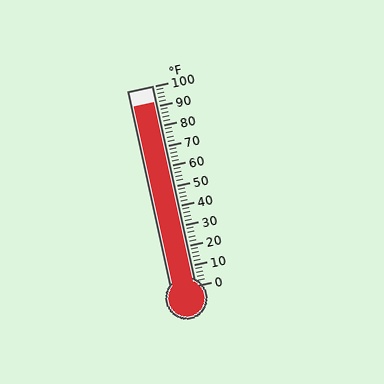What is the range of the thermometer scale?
The thermometer scale ranges from 0°F to 100°F.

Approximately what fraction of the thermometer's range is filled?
The thermometer is filled to approximately 90% of its range.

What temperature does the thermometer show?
The thermometer shows approximately 92°F.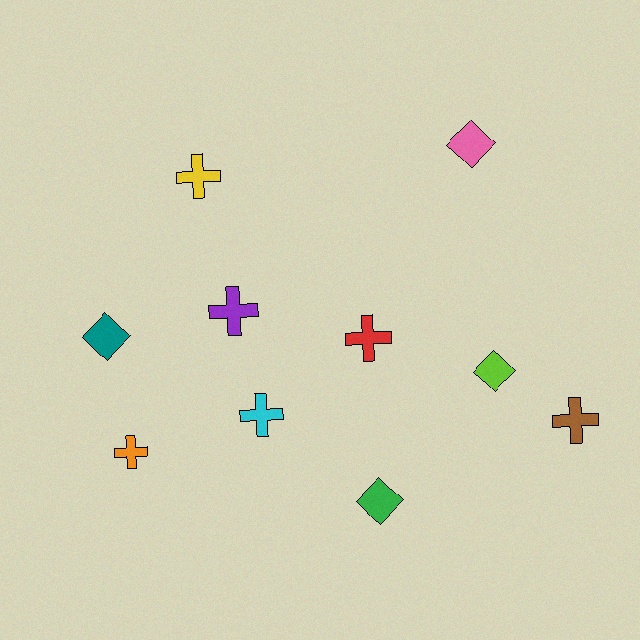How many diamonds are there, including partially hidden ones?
There are 4 diamonds.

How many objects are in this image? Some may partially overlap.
There are 10 objects.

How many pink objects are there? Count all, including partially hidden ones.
There is 1 pink object.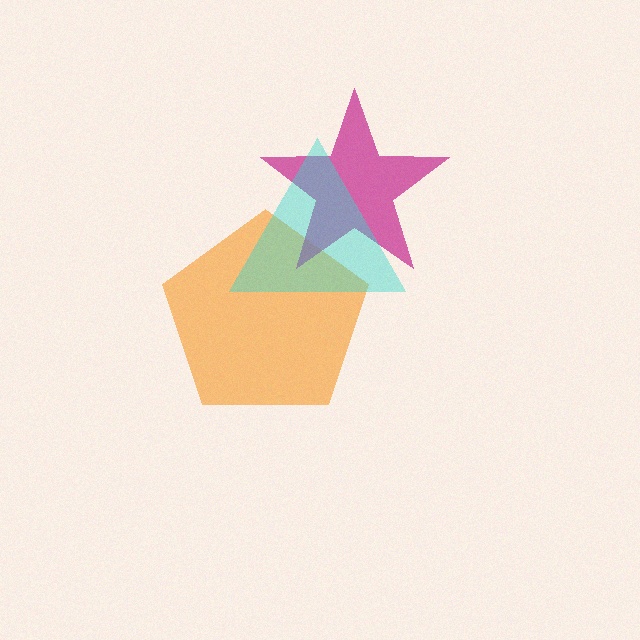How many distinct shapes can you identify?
There are 3 distinct shapes: an orange pentagon, a magenta star, a cyan triangle.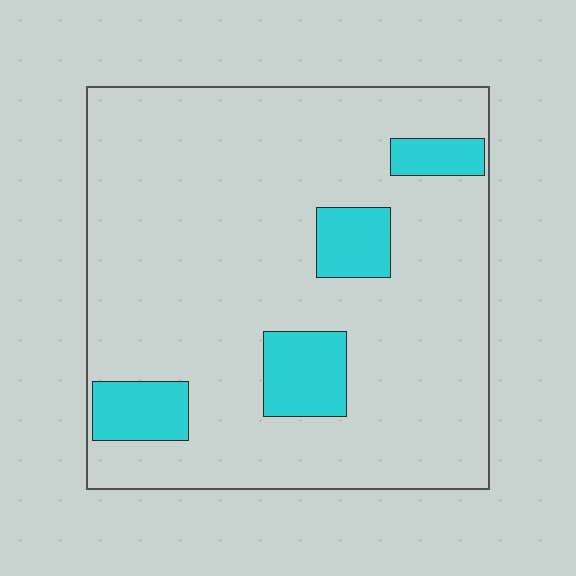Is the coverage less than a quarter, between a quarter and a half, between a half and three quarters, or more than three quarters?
Less than a quarter.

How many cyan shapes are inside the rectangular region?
4.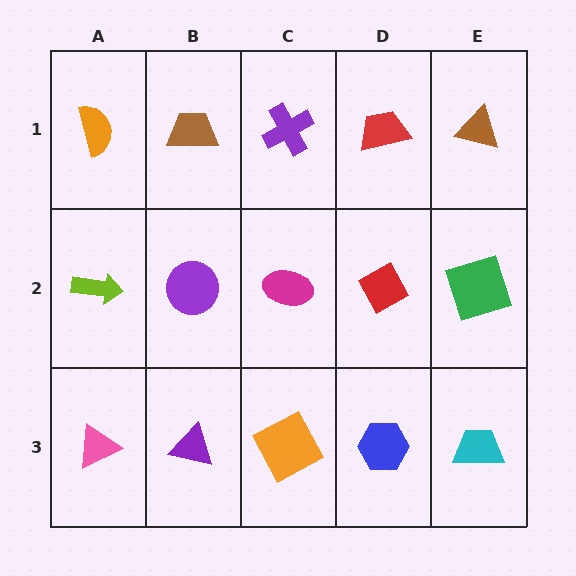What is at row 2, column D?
A red diamond.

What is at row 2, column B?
A purple circle.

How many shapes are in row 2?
5 shapes.